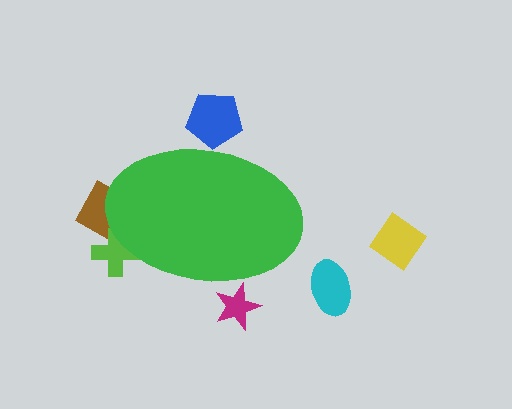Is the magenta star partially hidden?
Yes, the magenta star is partially hidden behind the green ellipse.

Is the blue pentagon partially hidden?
Yes, the blue pentagon is partially hidden behind the green ellipse.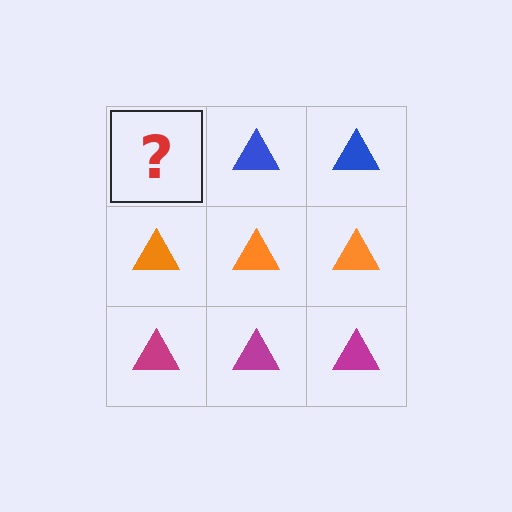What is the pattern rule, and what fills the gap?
The rule is that each row has a consistent color. The gap should be filled with a blue triangle.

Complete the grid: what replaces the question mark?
The question mark should be replaced with a blue triangle.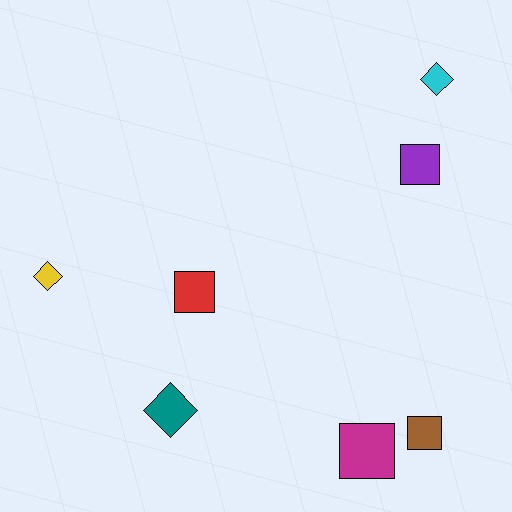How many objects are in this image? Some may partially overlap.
There are 7 objects.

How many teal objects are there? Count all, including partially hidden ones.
There is 1 teal object.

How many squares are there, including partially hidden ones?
There are 4 squares.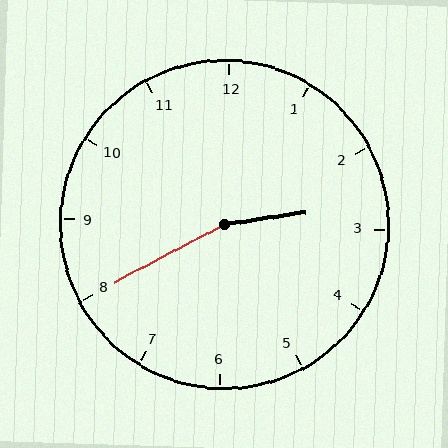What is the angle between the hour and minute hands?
Approximately 160 degrees.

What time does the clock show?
2:40.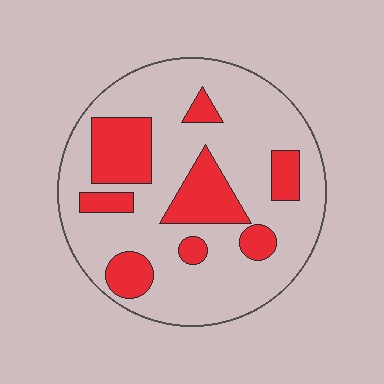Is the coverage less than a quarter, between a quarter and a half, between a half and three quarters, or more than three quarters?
Between a quarter and a half.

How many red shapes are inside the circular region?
8.